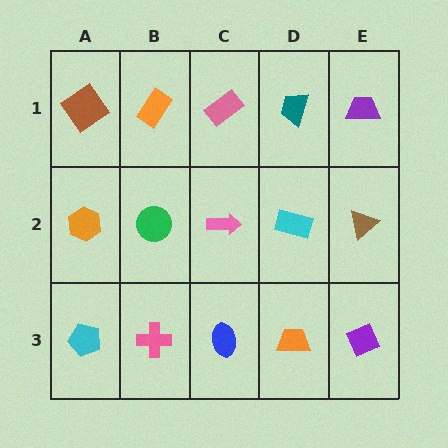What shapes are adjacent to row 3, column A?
An orange hexagon (row 2, column A), a pink cross (row 3, column B).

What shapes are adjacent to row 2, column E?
A purple trapezoid (row 1, column E), a purple diamond (row 3, column E), a cyan rectangle (row 2, column D).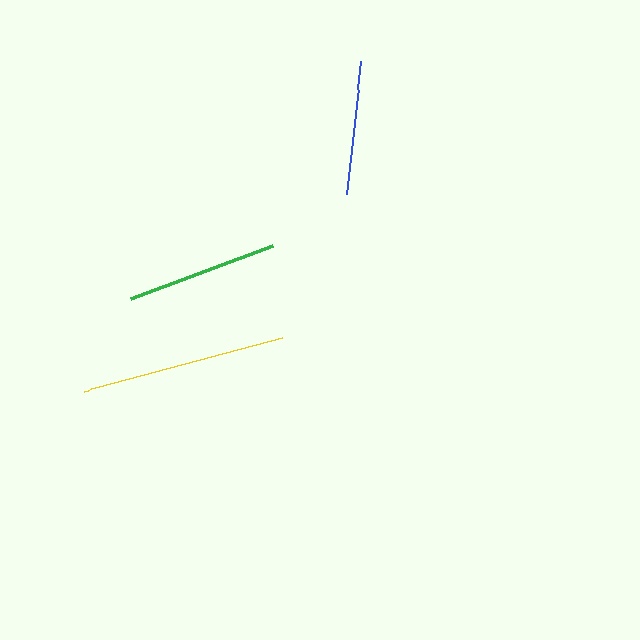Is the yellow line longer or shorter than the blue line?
The yellow line is longer than the blue line.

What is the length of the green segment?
The green segment is approximately 151 pixels long.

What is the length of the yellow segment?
The yellow segment is approximately 205 pixels long.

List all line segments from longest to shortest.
From longest to shortest: yellow, green, blue.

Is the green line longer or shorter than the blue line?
The green line is longer than the blue line.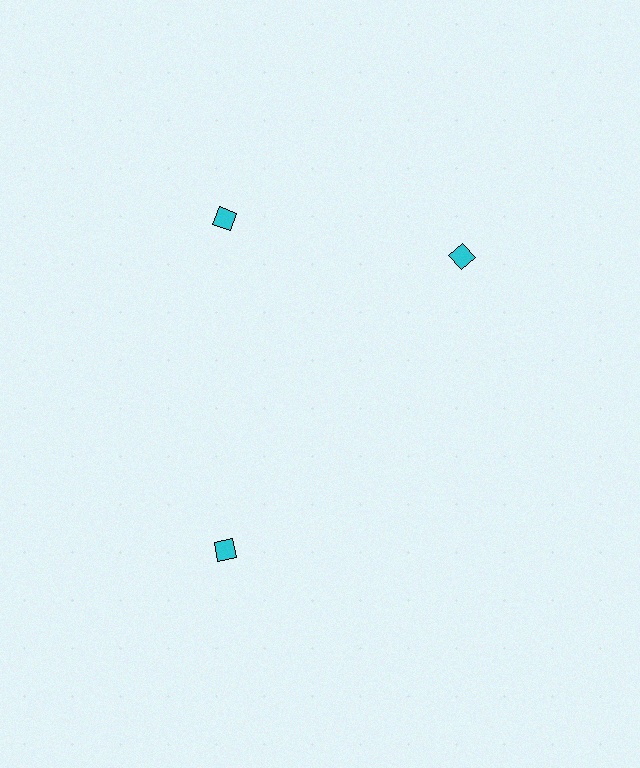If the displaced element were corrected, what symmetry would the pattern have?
It would have 3-fold rotational symmetry — the pattern would map onto itself every 120 degrees.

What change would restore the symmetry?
The symmetry would be restored by rotating it back into even spacing with its neighbors so that all 3 diamonds sit at equal angles and equal distance from the center.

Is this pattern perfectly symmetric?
No. The 3 cyan diamonds are arranged in a ring, but one element near the 3 o'clock position is rotated out of alignment along the ring, breaking the 3-fold rotational symmetry.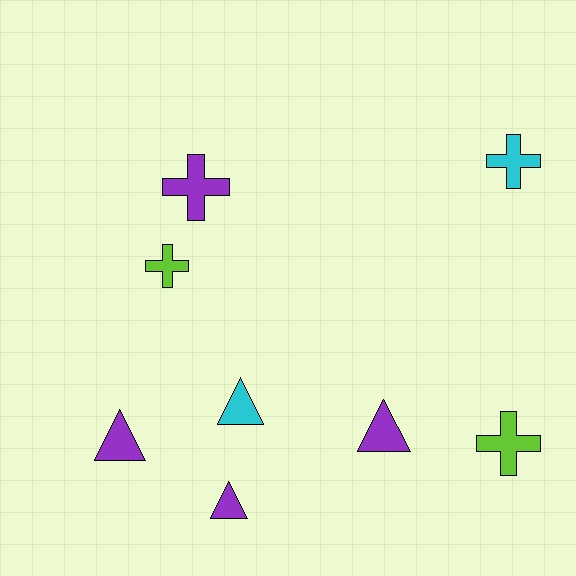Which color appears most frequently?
Purple, with 4 objects.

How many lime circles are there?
There are no lime circles.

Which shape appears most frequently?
Cross, with 4 objects.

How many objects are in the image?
There are 8 objects.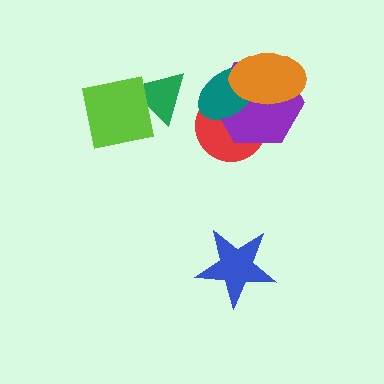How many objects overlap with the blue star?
0 objects overlap with the blue star.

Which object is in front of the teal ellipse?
The orange ellipse is in front of the teal ellipse.